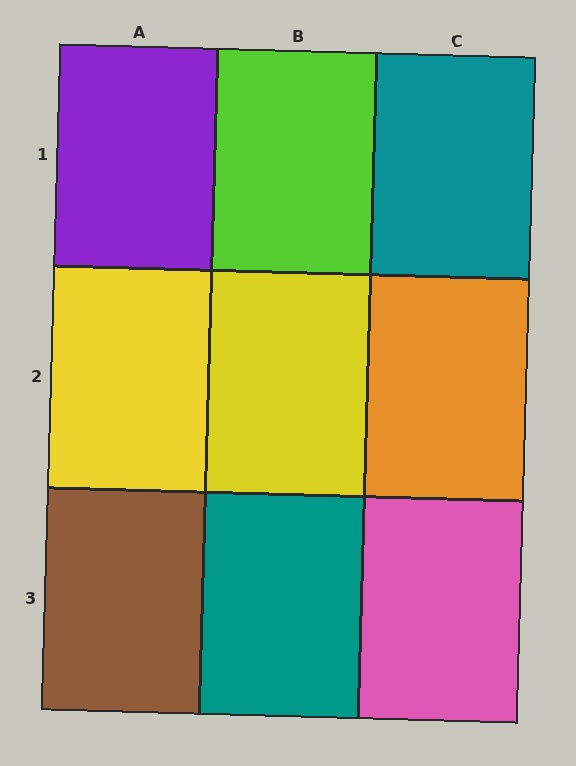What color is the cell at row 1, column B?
Lime.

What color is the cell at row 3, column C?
Pink.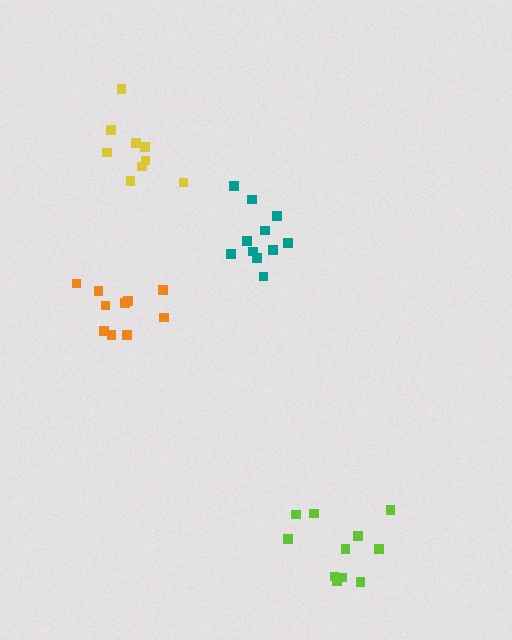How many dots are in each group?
Group 1: 11 dots, Group 2: 10 dots, Group 3: 11 dots, Group 4: 9 dots (41 total).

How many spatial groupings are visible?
There are 4 spatial groupings.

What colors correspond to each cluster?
The clusters are colored: lime, orange, teal, yellow.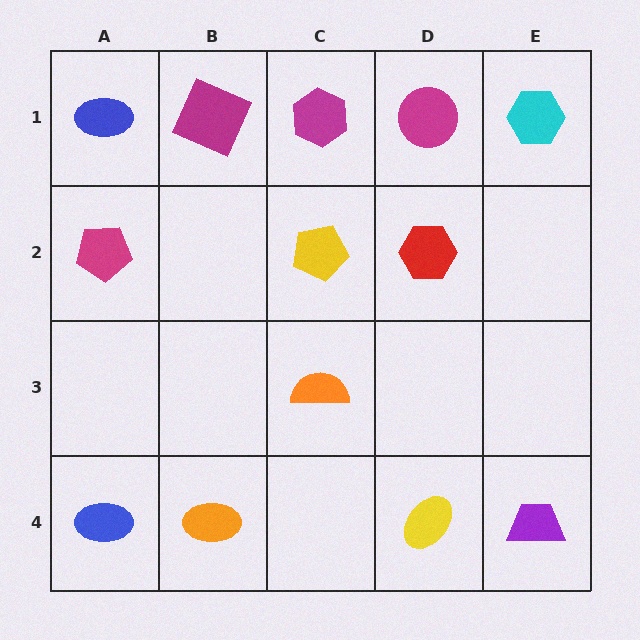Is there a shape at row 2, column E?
No, that cell is empty.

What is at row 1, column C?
A magenta hexagon.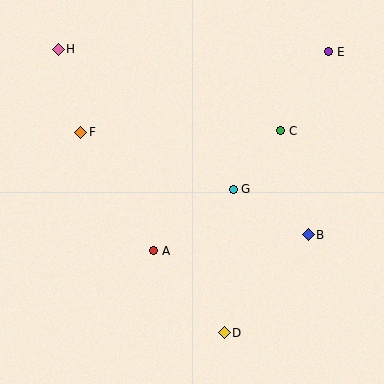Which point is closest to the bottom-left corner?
Point A is closest to the bottom-left corner.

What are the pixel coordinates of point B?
Point B is at (308, 235).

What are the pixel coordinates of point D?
Point D is at (224, 333).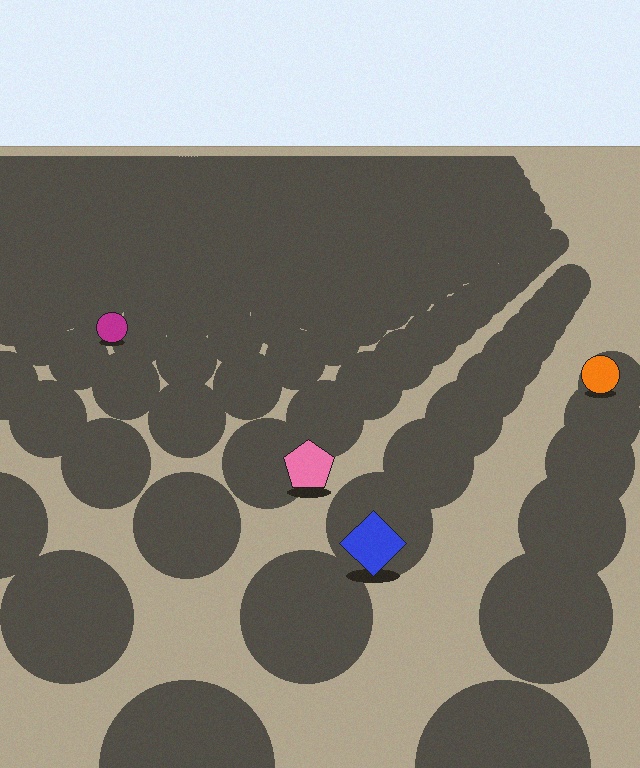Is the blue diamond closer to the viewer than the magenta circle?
Yes. The blue diamond is closer — you can tell from the texture gradient: the ground texture is coarser near it.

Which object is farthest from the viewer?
The magenta circle is farthest from the viewer. It appears smaller and the ground texture around it is denser.